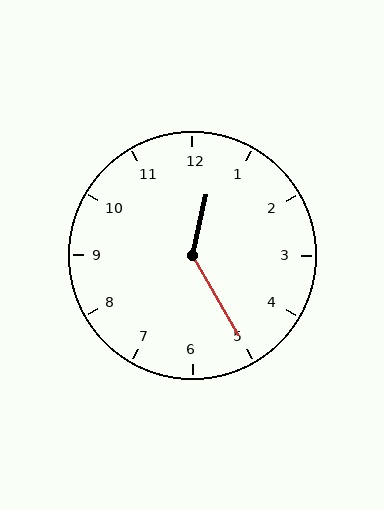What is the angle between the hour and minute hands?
Approximately 138 degrees.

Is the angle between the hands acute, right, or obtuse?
It is obtuse.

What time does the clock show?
12:25.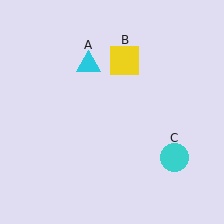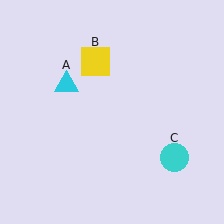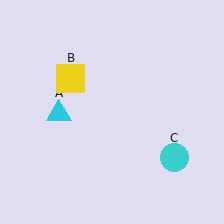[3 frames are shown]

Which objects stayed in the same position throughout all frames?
Cyan circle (object C) remained stationary.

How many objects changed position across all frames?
2 objects changed position: cyan triangle (object A), yellow square (object B).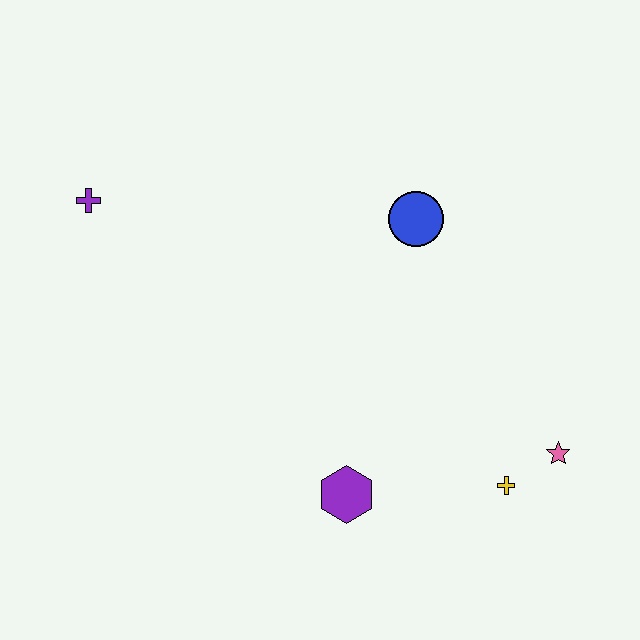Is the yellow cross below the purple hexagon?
No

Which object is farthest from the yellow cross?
The purple cross is farthest from the yellow cross.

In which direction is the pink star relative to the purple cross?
The pink star is to the right of the purple cross.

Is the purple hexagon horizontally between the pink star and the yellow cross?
No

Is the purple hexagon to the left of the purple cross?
No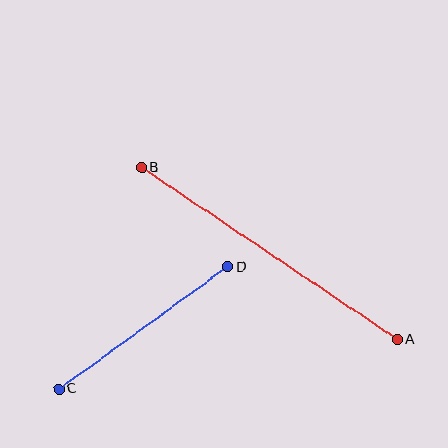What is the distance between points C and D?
The distance is approximately 209 pixels.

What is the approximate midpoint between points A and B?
The midpoint is at approximately (270, 253) pixels.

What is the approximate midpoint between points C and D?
The midpoint is at approximately (143, 328) pixels.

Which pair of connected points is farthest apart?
Points A and B are farthest apart.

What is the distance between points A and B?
The distance is approximately 308 pixels.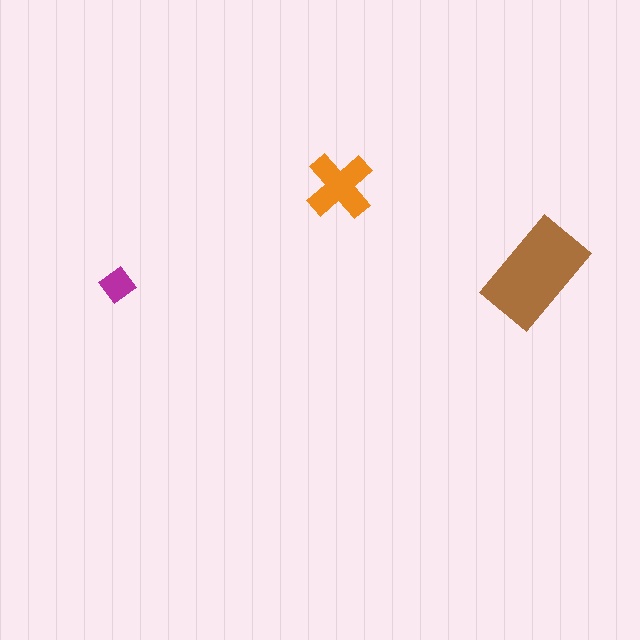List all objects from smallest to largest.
The magenta diamond, the orange cross, the brown rectangle.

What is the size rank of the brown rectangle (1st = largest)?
1st.